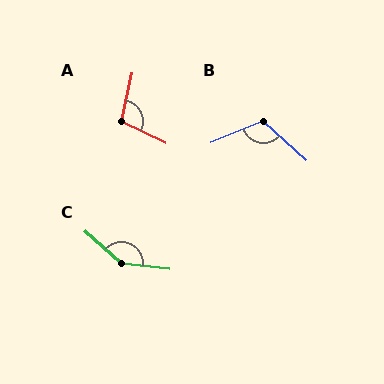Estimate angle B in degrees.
Approximately 116 degrees.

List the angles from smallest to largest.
A (103°), B (116°), C (145°).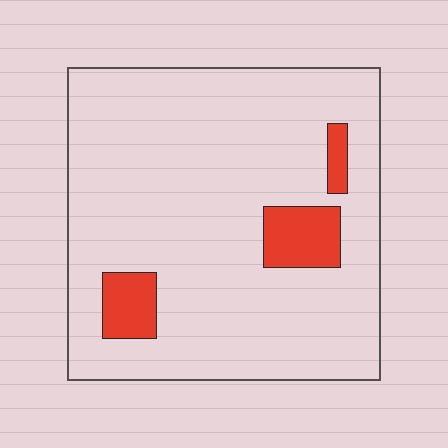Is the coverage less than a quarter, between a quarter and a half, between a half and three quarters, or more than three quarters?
Less than a quarter.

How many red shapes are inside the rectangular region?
3.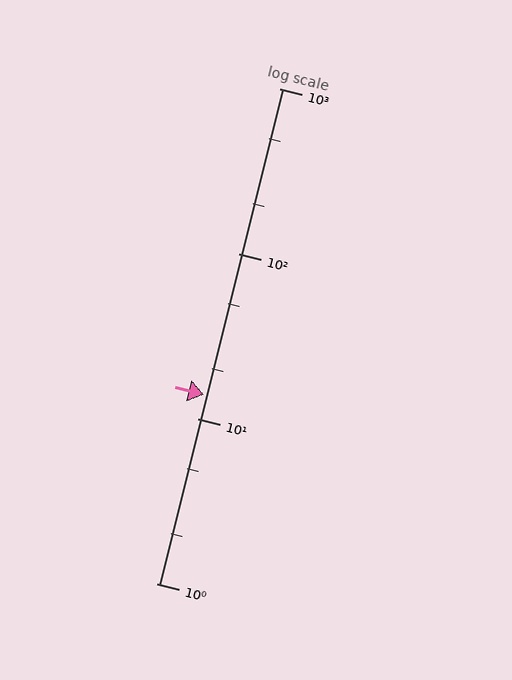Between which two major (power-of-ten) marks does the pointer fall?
The pointer is between 10 and 100.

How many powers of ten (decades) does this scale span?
The scale spans 3 decades, from 1 to 1000.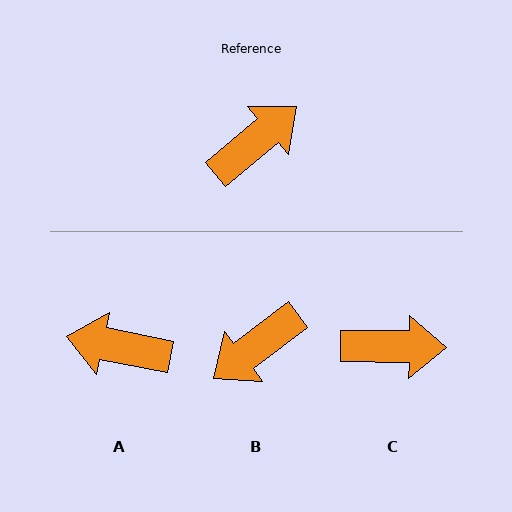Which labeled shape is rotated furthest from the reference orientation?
B, about 177 degrees away.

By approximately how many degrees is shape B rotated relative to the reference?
Approximately 177 degrees counter-clockwise.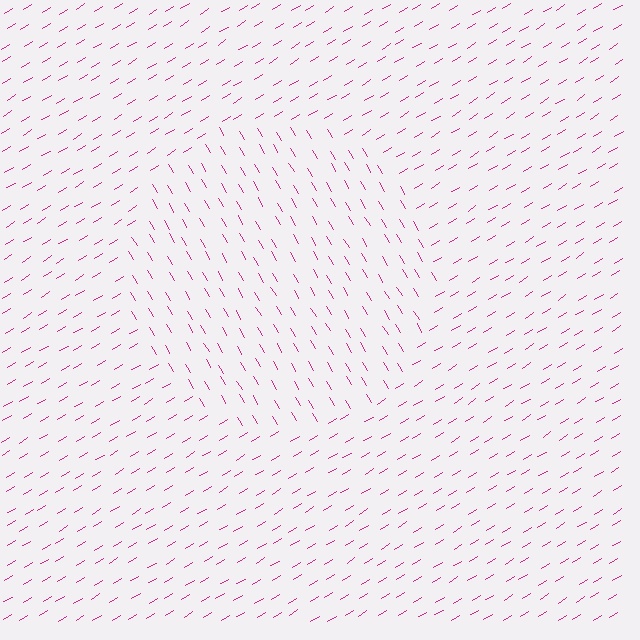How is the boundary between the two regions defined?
The boundary is defined purely by a change in line orientation (approximately 89 degrees difference). All lines are the same color and thickness.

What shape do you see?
I see a circle.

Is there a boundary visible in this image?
Yes, there is a texture boundary formed by a change in line orientation.